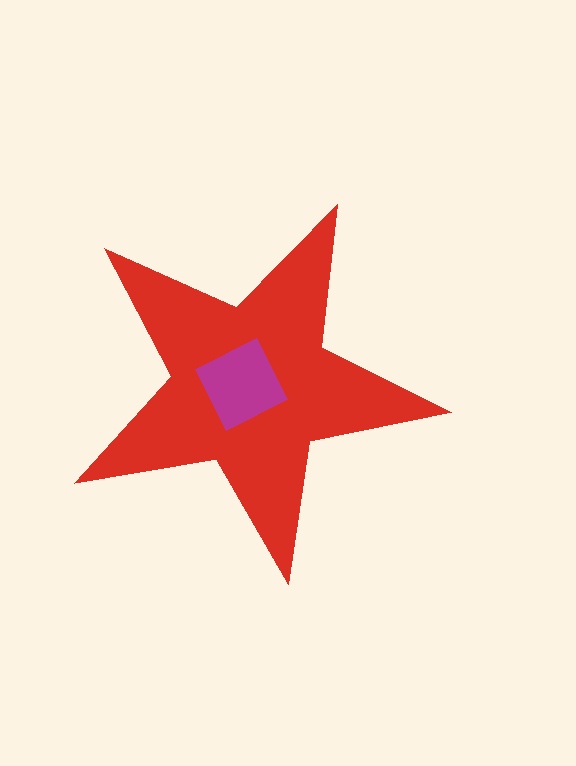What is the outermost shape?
The red star.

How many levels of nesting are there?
2.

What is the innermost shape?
The magenta diamond.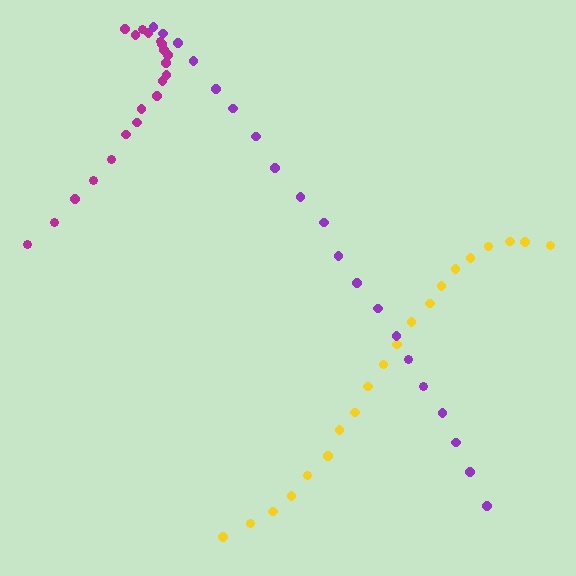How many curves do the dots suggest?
There are 3 distinct paths.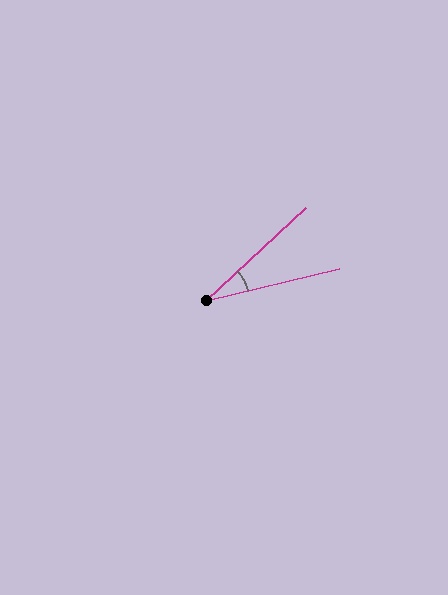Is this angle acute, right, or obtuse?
It is acute.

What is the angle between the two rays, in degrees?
Approximately 30 degrees.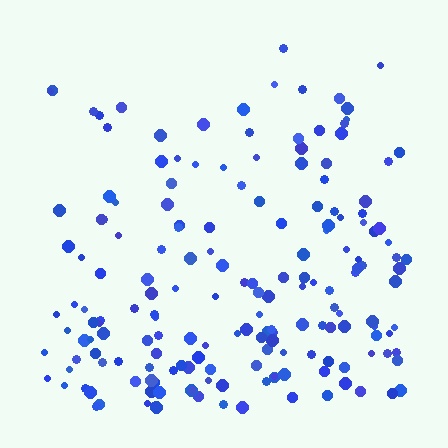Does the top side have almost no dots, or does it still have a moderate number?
Still a moderate number, just noticeably fewer than the bottom.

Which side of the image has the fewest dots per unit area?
The top.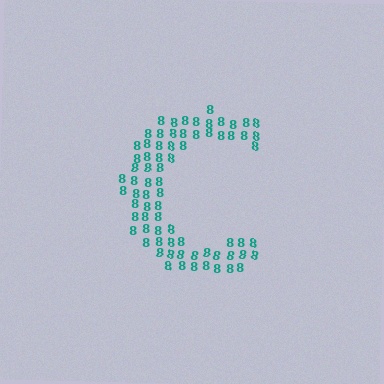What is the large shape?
The large shape is the letter C.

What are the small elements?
The small elements are digit 8's.